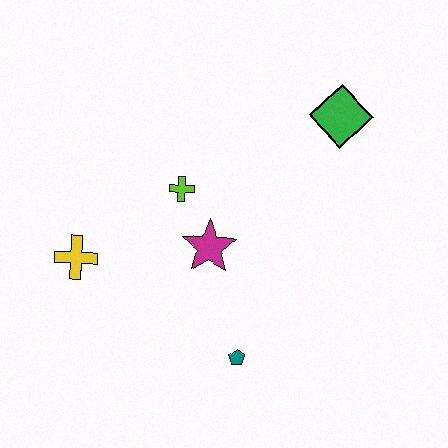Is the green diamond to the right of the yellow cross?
Yes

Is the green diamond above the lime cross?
Yes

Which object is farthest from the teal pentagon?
The green diamond is farthest from the teal pentagon.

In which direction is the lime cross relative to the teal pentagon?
The lime cross is above the teal pentagon.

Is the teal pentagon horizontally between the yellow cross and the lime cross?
No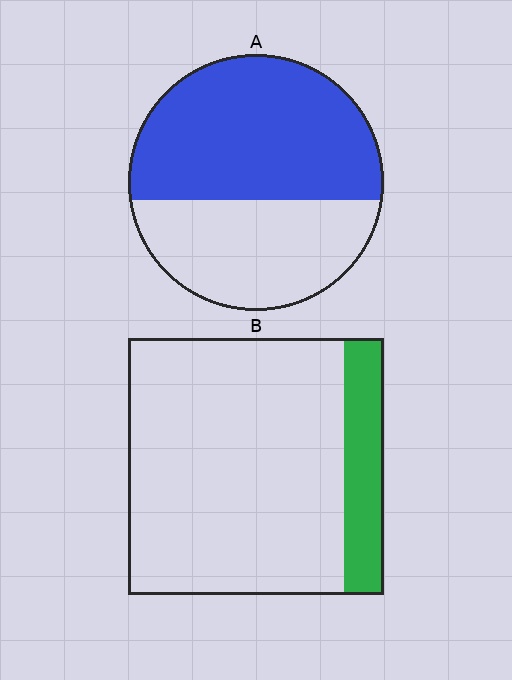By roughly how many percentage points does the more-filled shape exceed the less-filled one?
By roughly 45 percentage points (A over B).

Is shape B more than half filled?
No.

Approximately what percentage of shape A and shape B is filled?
A is approximately 60% and B is approximately 15%.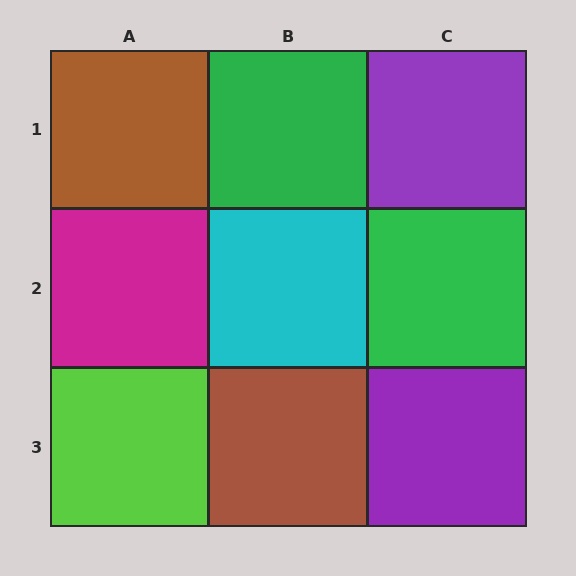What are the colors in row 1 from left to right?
Brown, green, purple.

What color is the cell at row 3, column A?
Lime.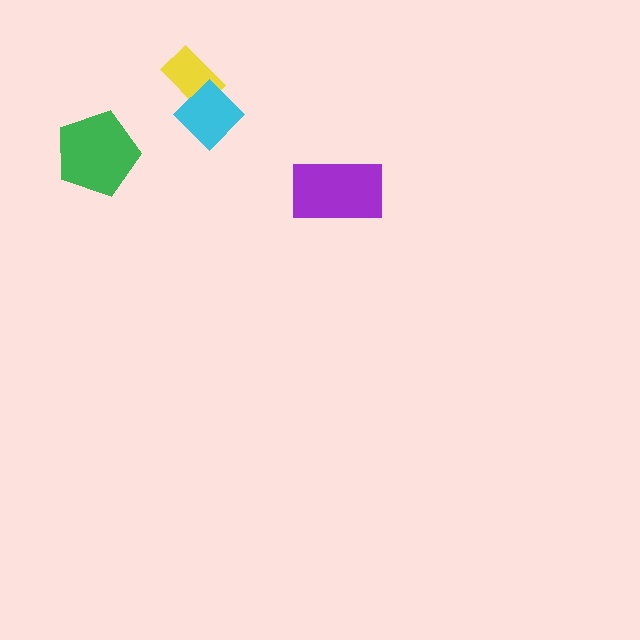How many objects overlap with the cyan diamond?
1 object overlaps with the cyan diamond.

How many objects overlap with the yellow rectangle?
1 object overlaps with the yellow rectangle.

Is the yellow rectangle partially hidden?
Yes, it is partially covered by another shape.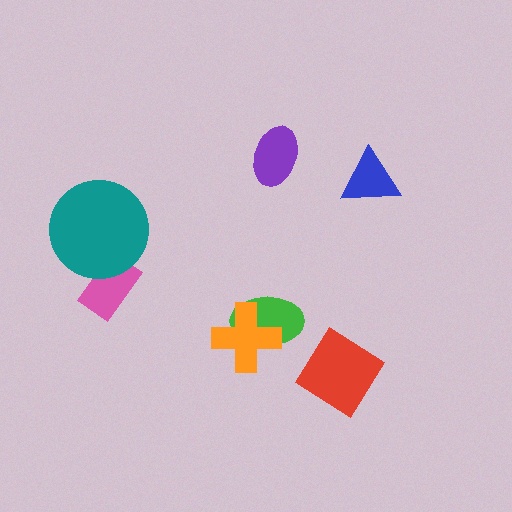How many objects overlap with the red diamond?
0 objects overlap with the red diamond.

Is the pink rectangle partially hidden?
Yes, it is partially covered by another shape.